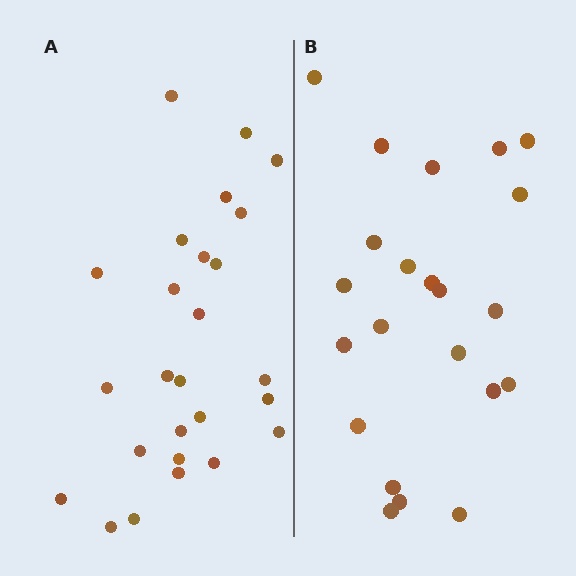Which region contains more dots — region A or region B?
Region A (the left region) has more dots.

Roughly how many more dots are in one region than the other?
Region A has about 4 more dots than region B.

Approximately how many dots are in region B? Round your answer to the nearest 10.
About 20 dots. (The exact count is 22, which rounds to 20.)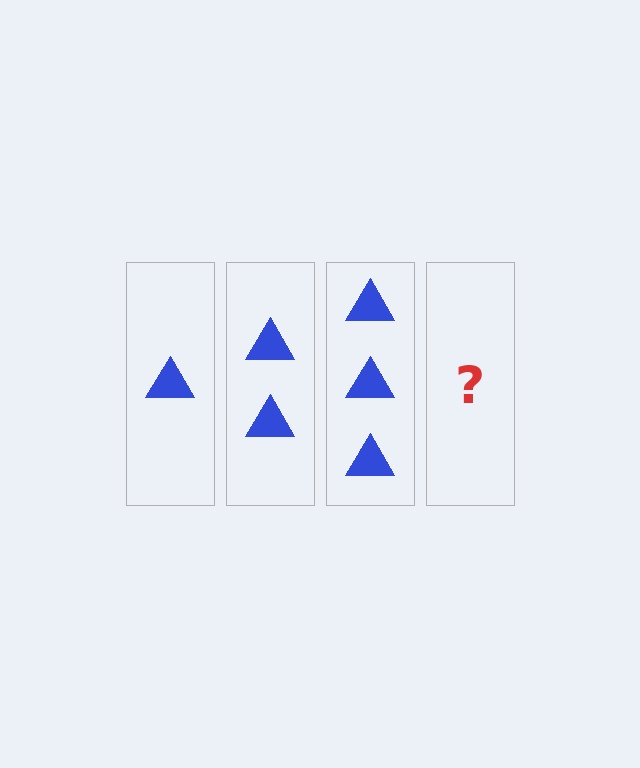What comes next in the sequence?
The next element should be 4 triangles.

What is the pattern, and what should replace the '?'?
The pattern is that each step adds one more triangle. The '?' should be 4 triangles.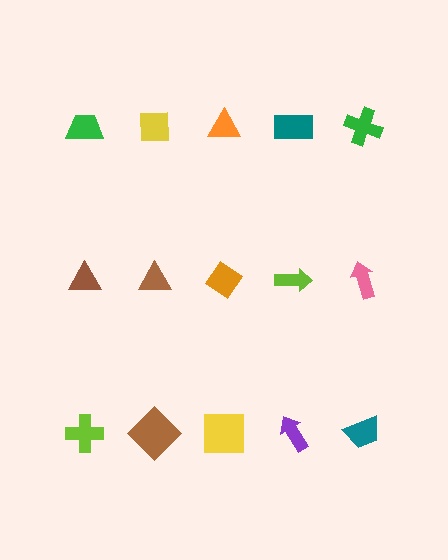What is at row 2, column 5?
A pink arrow.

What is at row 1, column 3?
An orange triangle.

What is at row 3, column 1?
A lime cross.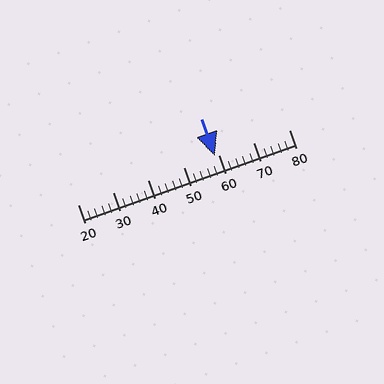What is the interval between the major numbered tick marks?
The major tick marks are spaced 10 units apart.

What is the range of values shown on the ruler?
The ruler shows values from 20 to 80.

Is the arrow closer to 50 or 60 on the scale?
The arrow is closer to 60.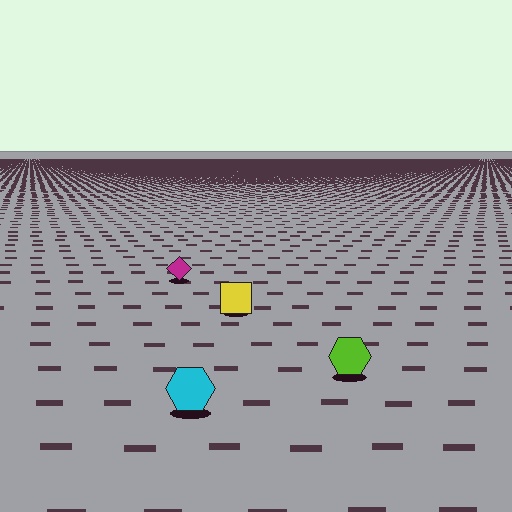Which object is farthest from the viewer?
The magenta diamond is farthest from the viewer. It appears smaller and the ground texture around it is denser.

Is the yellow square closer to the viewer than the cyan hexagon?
No. The cyan hexagon is closer — you can tell from the texture gradient: the ground texture is coarser near it.